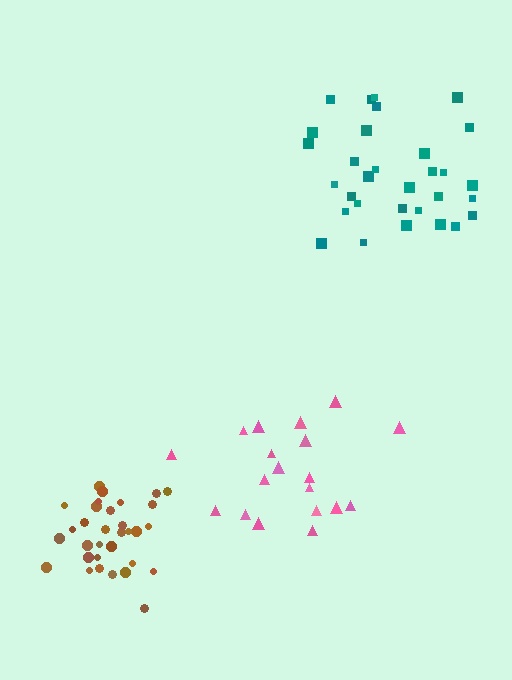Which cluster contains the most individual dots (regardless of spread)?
Brown (32).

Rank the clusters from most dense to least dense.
brown, teal, pink.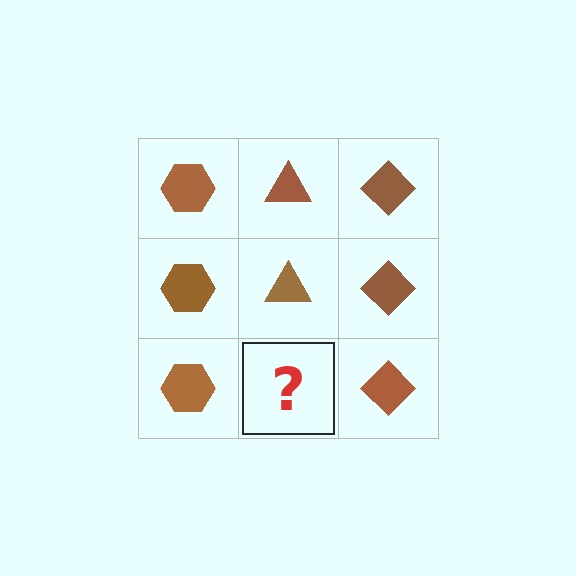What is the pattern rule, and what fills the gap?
The rule is that each column has a consistent shape. The gap should be filled with a brown triangle.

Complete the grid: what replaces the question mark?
The question mark should be replaced with a brown triangle.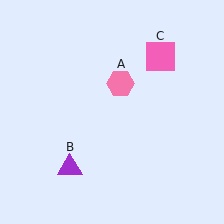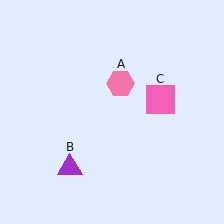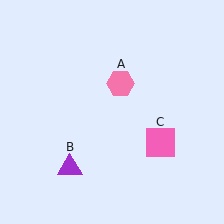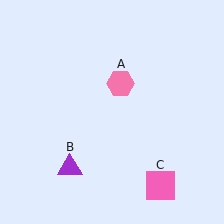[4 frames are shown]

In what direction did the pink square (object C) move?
The pink square (object C) moved down.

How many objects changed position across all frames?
1 object changed position: pink square (object C).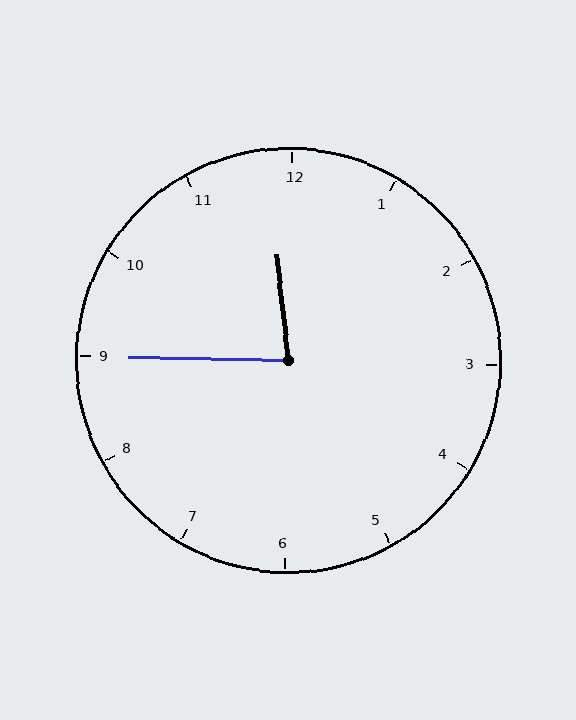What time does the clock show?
11:45.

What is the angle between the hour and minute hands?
Approximately 82 degrees.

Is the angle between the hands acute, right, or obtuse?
It is acute.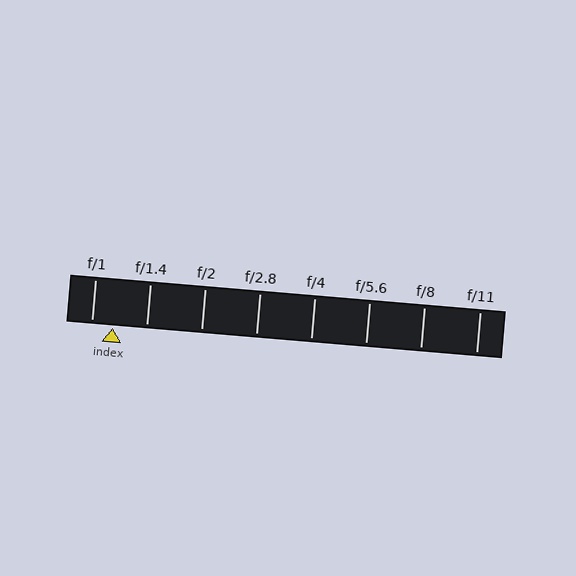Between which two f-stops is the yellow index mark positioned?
The index mark is between f/1 and f/1.4.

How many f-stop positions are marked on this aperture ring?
There are 8 f-stop positions marked.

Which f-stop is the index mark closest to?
The index mark is closest to f/1.